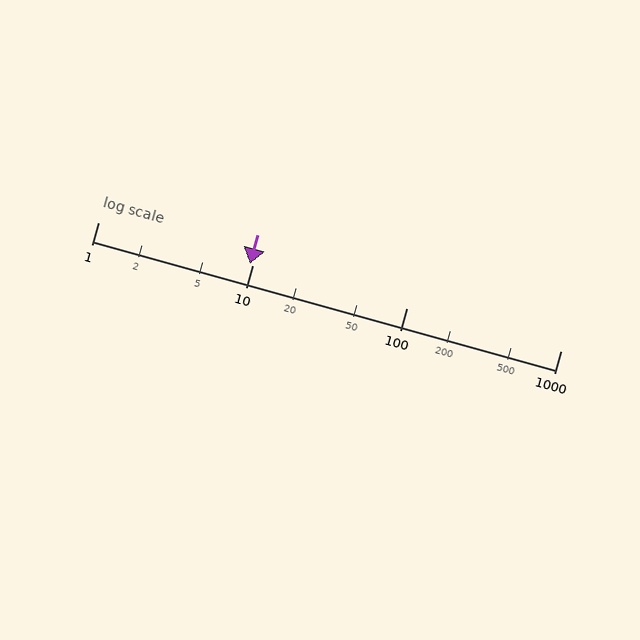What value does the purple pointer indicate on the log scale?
The pointer indicates approximately 9.7.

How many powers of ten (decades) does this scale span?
The scale spans 3 decades, from 1 to 1000.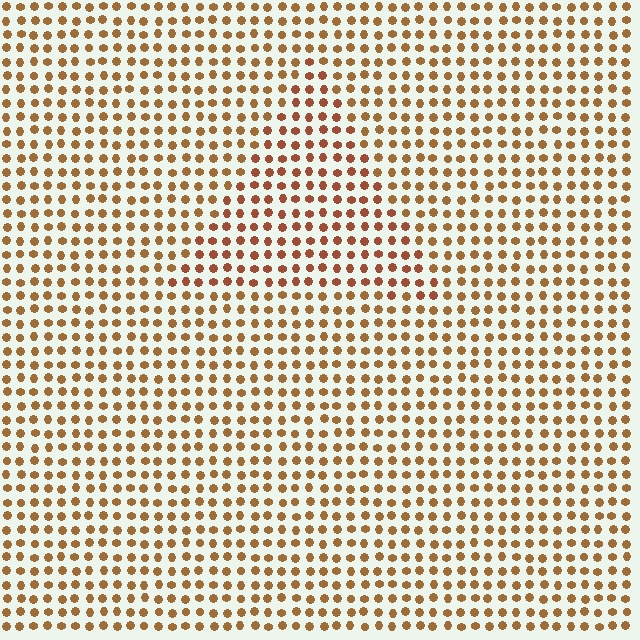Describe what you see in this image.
The image is filled with small brown elements in a uniform arrangement. A triangle-shaped region is visible where the elements are tinted to a slightly different hue, forming a subtle color boundary.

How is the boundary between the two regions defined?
The boundary is defined purely by a slight shift in hue (about 19 degrees). Spacing, size, and orientation are identical on both sides.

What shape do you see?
I see a triangle.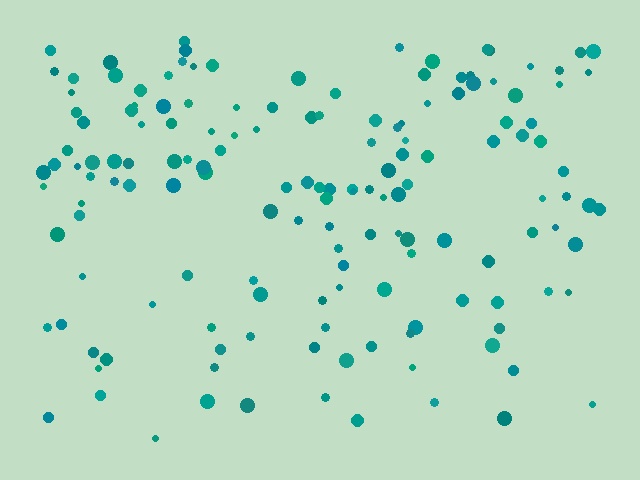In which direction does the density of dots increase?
From bottom to top, with the top side densest.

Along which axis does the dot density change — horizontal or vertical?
Vertical.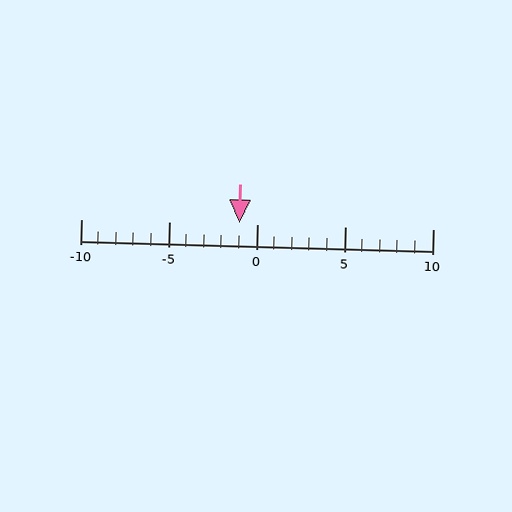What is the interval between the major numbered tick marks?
The major tick marks are spaced 5 units apart.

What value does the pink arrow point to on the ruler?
The pink arrow points to approximately -1.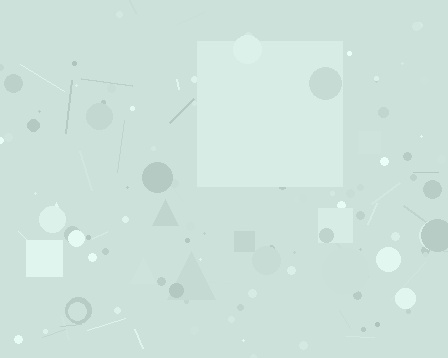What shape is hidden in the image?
A square is hidden in the image.